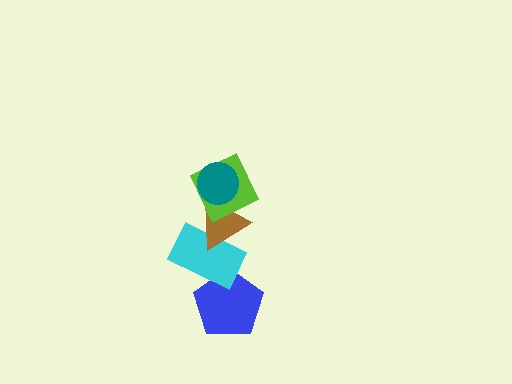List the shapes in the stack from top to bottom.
From top to bottom: the teal circle, the lime square, the brown triangle, the cyan rectangle, the blue pentagon.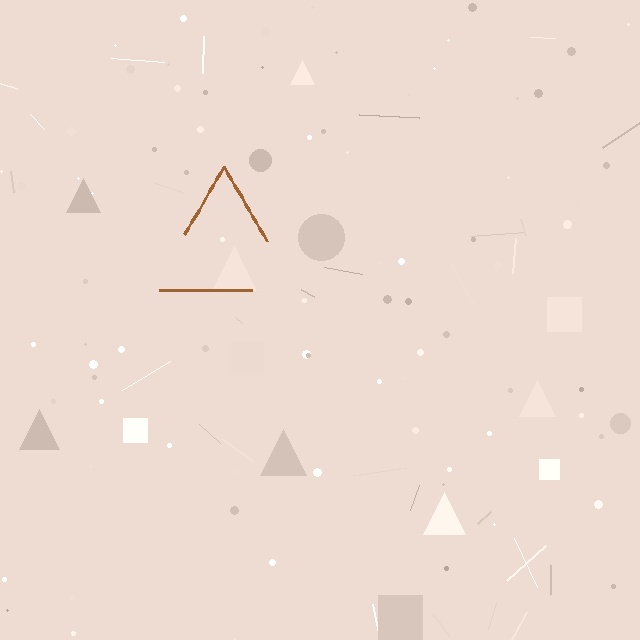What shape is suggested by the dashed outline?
The dashed outline suggests a triangle.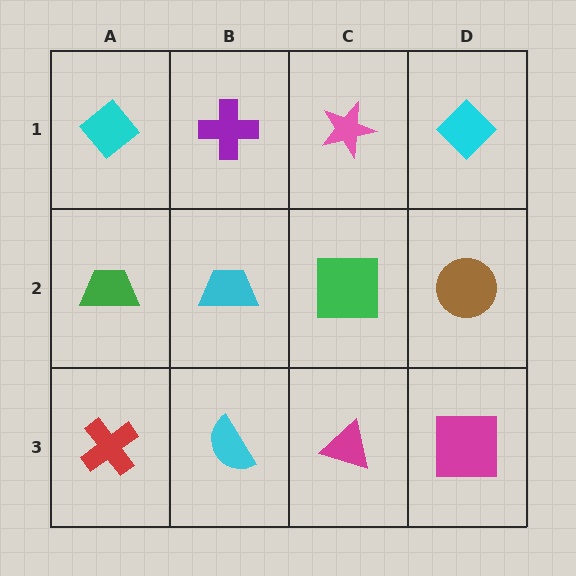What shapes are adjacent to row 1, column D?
A brown circle (row 2, column D), a pink star (row 1, column C).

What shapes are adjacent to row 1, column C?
A green square (row 2, column C), a purple cross (row 1, column B), a cyan diamond (row 1, column D).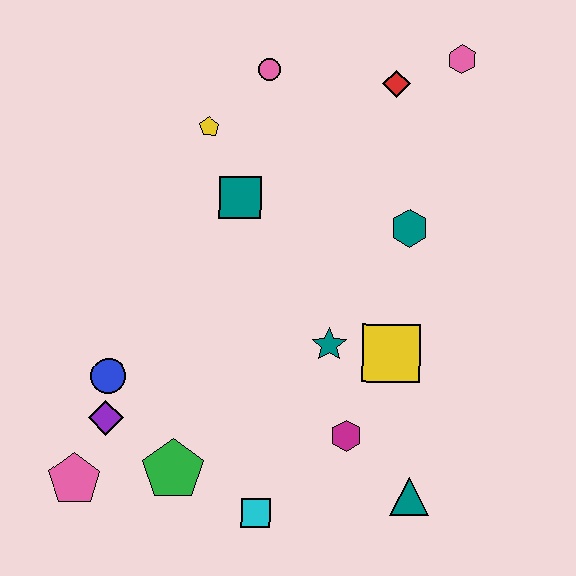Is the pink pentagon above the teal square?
No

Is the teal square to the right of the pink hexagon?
No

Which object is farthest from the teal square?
The teal triangle is farthest from the teal square.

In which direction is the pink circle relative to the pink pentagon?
The pink circle is above the pink pentagon.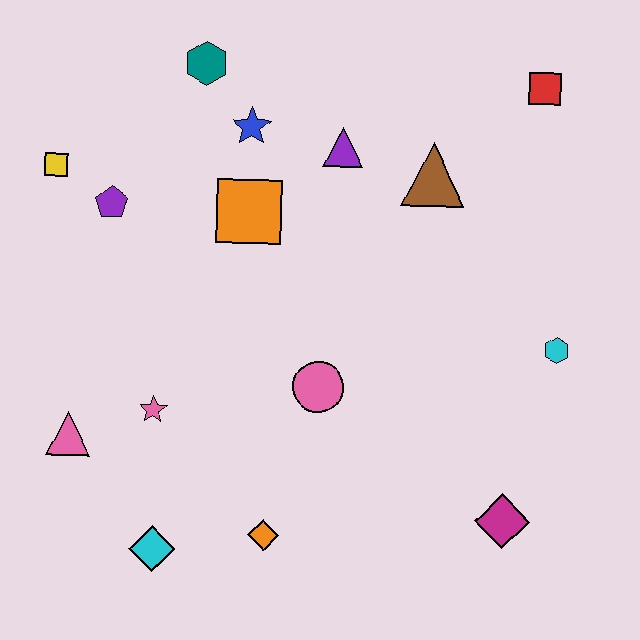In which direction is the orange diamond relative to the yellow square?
The orange diamond is below the yellow square.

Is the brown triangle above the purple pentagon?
Yes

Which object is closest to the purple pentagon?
The yellow square is closest to the purple pentagon.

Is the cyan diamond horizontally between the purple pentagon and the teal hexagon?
Yes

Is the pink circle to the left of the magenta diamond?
Yes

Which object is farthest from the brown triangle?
The cyan diamond is farthest from the brown triangle.